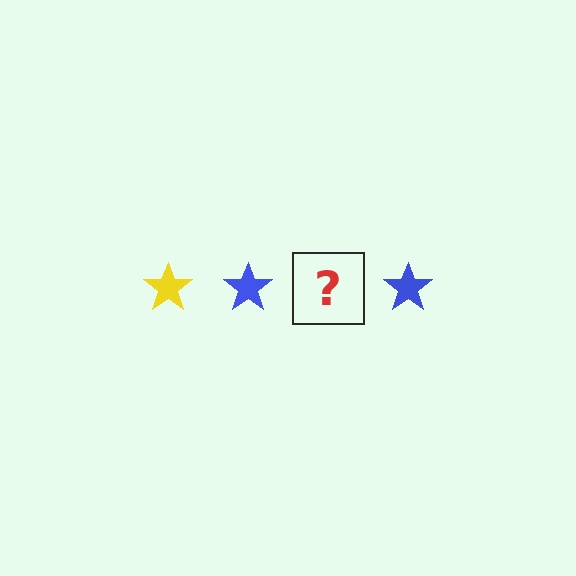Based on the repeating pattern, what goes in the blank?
The blank should be a yellow star.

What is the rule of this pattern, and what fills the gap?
The rule is that the pattern cycles through yellow, blue stars. The gap should be filled with a yellow star.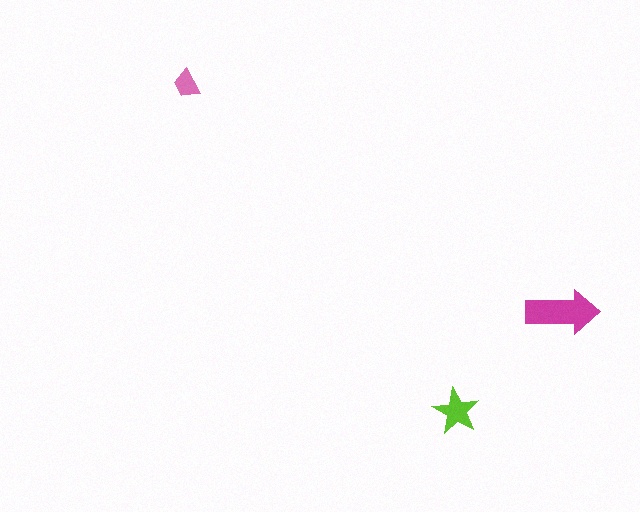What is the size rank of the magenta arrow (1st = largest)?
1st.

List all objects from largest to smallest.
The magenta arrow, the lime star, the pink trapezoid.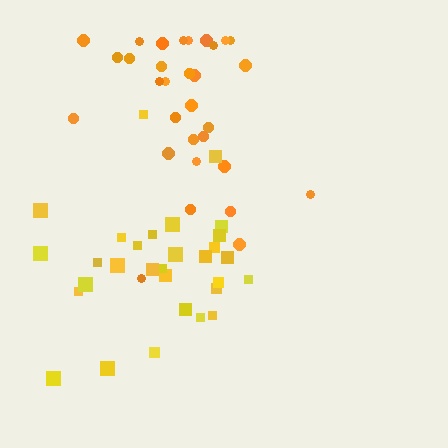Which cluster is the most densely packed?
Yellow.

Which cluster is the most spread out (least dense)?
Orange.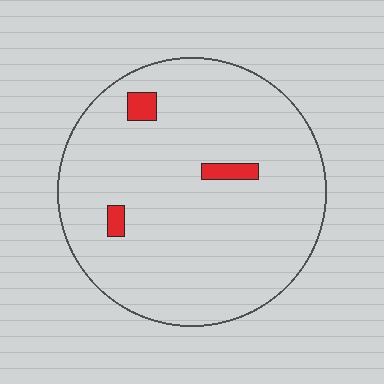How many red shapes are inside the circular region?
3.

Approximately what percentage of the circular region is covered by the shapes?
Approximately 5%.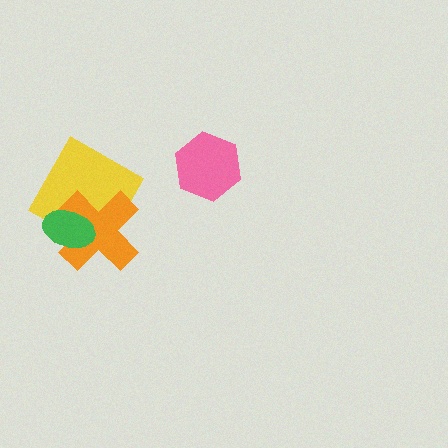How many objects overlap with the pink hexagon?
0 objects overlap with the pink hexagon.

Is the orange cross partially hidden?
Yes, it is partially covered by another shape.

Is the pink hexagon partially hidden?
No, no other shape covers it.